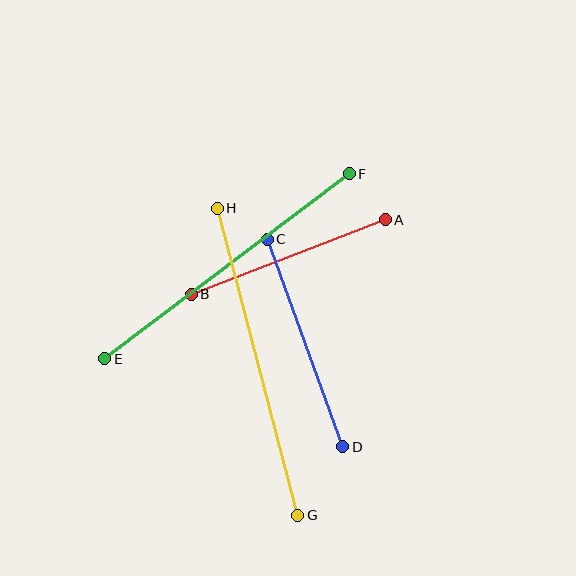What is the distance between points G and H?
The distance is approximately 317 pixels.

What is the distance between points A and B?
The distance is approximately 207 pixels.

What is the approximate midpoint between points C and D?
The midpoint is at approximately (305, 343) pixels.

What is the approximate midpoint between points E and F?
The midpoint is at approximately (227, 266) pixels.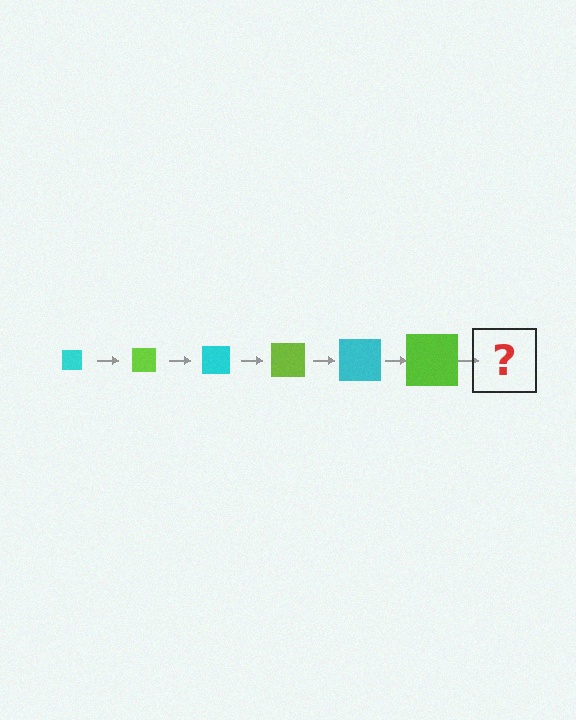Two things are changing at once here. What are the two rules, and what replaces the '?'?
The two rules are that the square grows larger each step and the color cycles through cyan and lime. The '?' should be a cyan square, larger than the previous one.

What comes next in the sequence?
The next element should be a cyan square, larger than the previous one.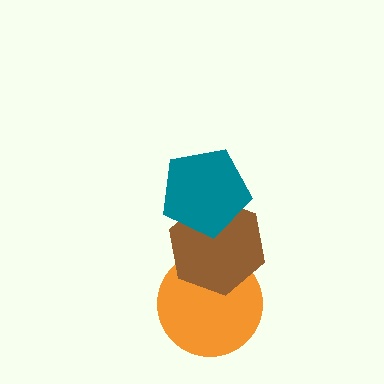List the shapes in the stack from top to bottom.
From top to bottom: the teal pentagon, the brown hexagon, the orange circle.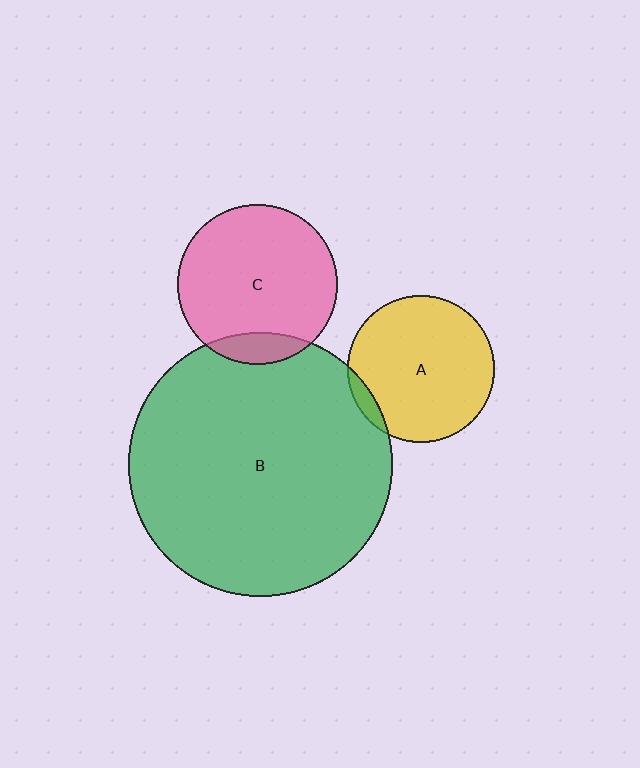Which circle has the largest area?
Circle B (green).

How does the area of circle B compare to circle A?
Approximately 3.2 times.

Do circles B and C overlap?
Yes.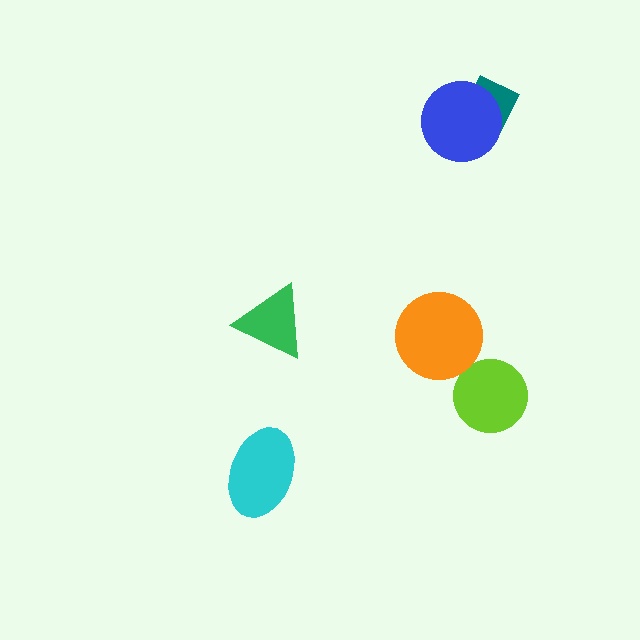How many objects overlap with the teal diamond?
1 object overlaps with the teal diamond.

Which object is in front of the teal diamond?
The blue circle is in front of the teal diamond.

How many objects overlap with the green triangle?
0 objects overlap with the green triangle.